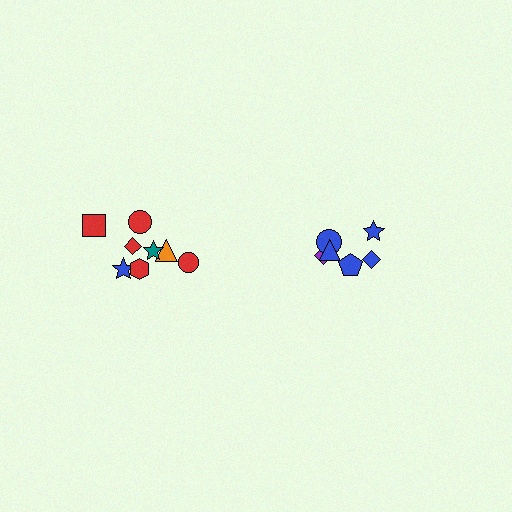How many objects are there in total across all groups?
There are 14 objects.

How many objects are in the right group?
There are 6 objects.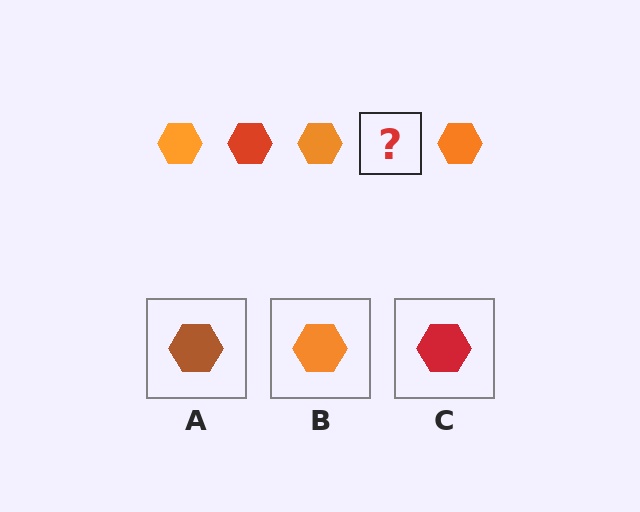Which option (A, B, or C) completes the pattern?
C.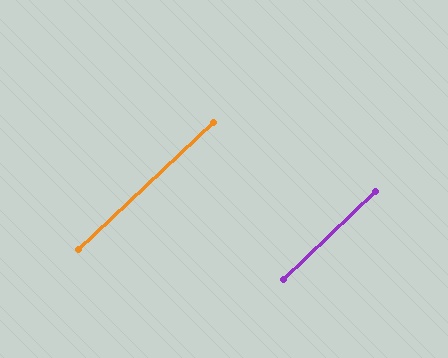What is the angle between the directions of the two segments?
Approximately 0 degrees.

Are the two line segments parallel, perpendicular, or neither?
Parallel — their directions differ by only 0.4°.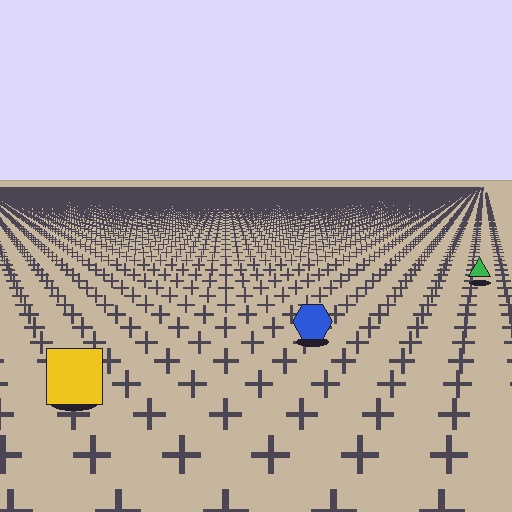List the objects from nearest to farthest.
From nearest to farthest: the yellow square, the blue hexagon, the green triangle.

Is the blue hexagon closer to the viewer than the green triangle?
Yes. The blue hexagon is closer — you can tell from the texture gradient: the ground texture is coarser near it.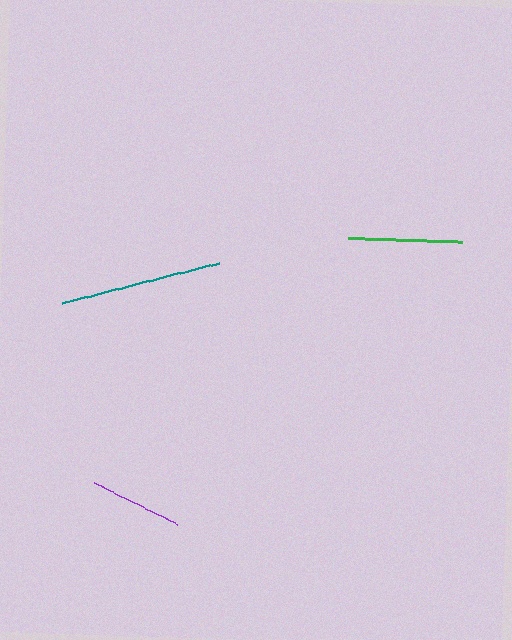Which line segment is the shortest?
The purple line is the shortest at approximately 93 pixels.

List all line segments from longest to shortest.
From longest to shortest: teal, green, purple.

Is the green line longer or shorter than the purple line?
The green line is longer than the purple line.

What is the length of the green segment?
The green segment is approximately 114 pixels long.